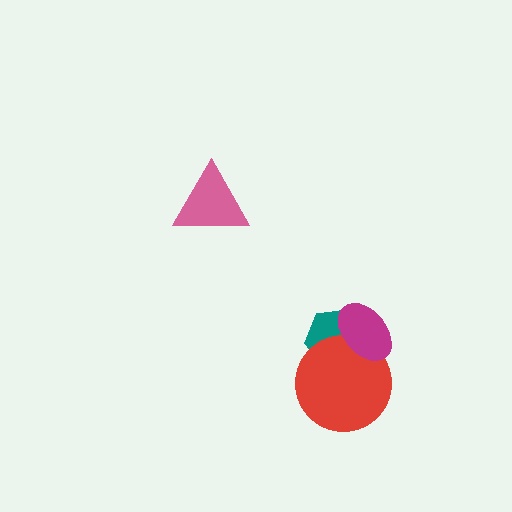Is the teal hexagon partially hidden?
Yes, it is partially covered by another shape.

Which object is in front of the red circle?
The magenta ellipse is in front of the red circle.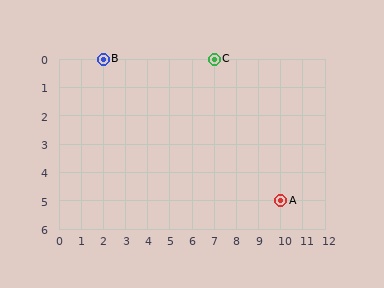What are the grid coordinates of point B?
Point B is at grid coordinates (2, 0).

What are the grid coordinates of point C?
Point C is at grid coordinates (7, 0).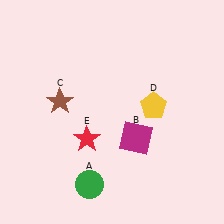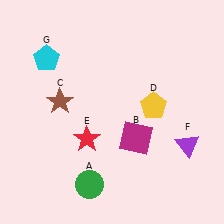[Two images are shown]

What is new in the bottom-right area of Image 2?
A purple triangle (F) was added in the bottom-right area of Image 2.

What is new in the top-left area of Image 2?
A cyan pentagon (G) was added in the top-left area of Image 2.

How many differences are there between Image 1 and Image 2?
There are 2 differences between the two images.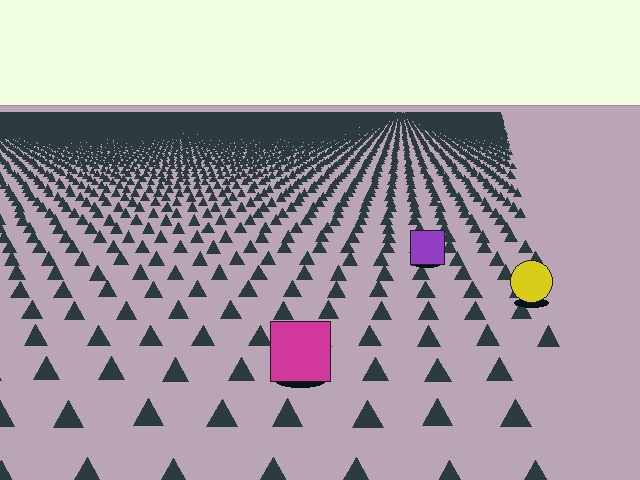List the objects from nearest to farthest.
From nearest to farthest: the magenta square, the yellow circle, the purple square.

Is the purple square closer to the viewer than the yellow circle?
No. The yellow circle is closer — you can tell from the texture gradient: the ground texture is coarser near it.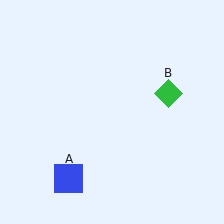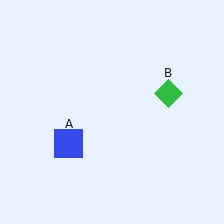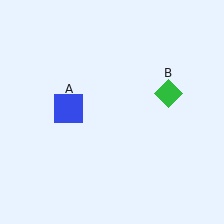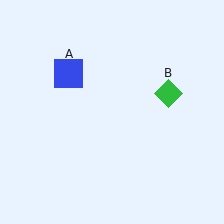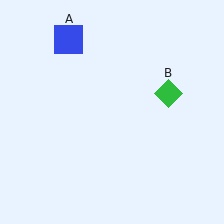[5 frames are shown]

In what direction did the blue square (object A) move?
The blue square (object A) moved up.